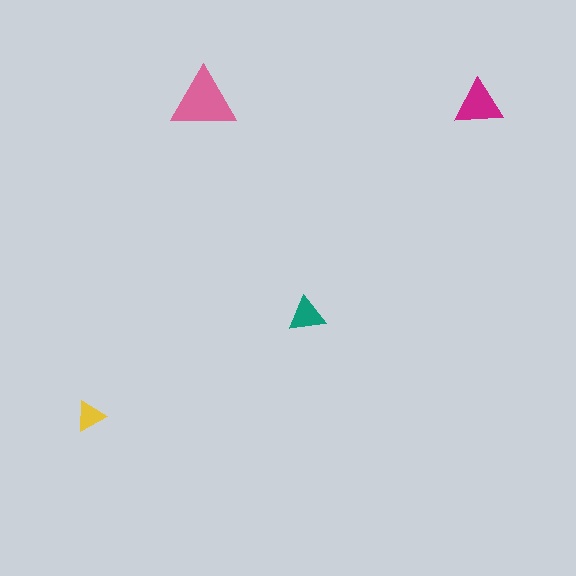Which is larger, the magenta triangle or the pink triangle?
The pink one.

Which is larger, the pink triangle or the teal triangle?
The pink one.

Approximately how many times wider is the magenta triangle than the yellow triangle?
About 1.5 times wider.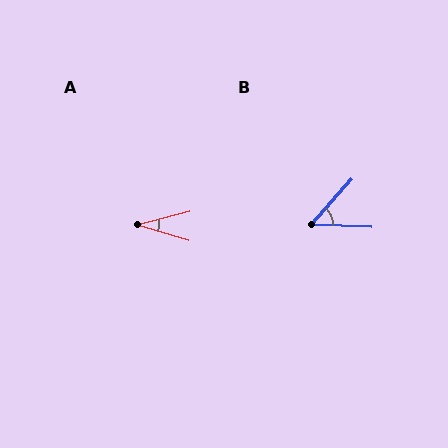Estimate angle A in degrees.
Approximately 31 degrees.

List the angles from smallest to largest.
A (31°), B (51°).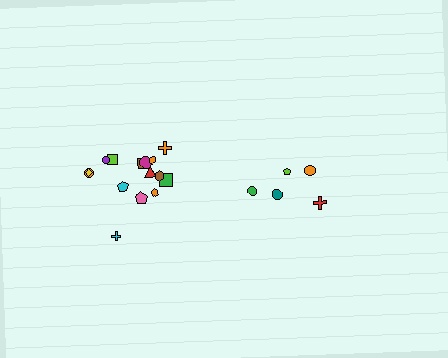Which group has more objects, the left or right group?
The left group.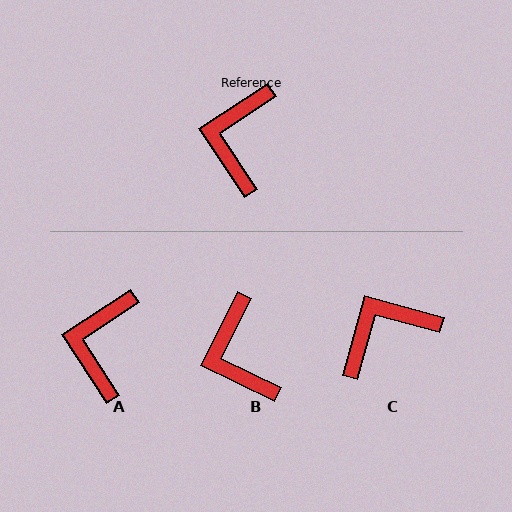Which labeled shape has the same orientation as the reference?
A.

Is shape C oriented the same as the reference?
No, it is off by about 49 degrees.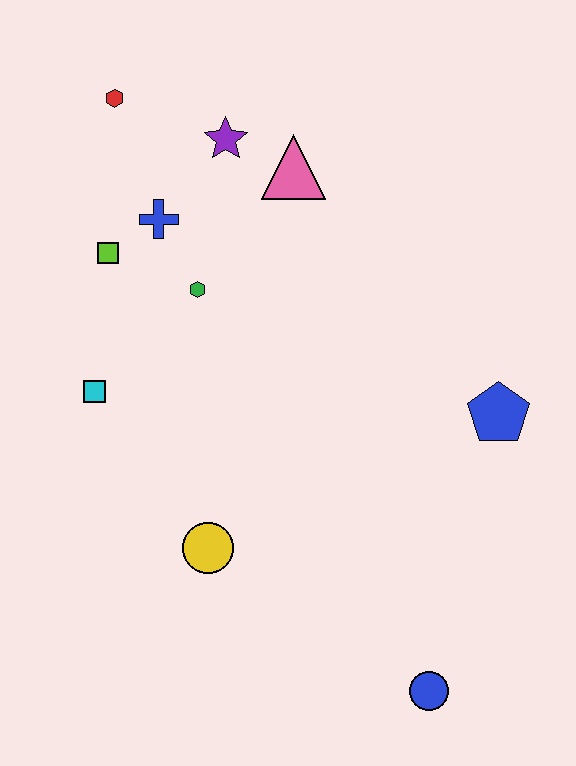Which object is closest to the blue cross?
The lime square is closest to the blue cross.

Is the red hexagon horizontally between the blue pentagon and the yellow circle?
No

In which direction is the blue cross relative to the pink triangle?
The blue cross is to the left of the pink triangle.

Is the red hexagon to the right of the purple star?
No